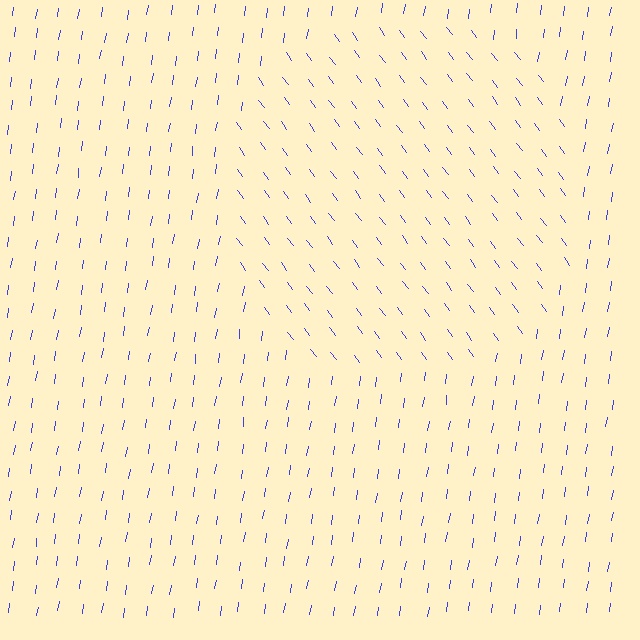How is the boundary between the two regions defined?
The boundary is defined purely by a change in line orientation (approximately 45 degrees difference). All lines are the same color and thickness.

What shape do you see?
I see a circle.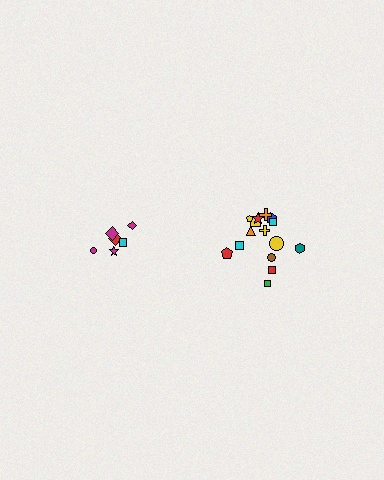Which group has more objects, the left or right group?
The right group.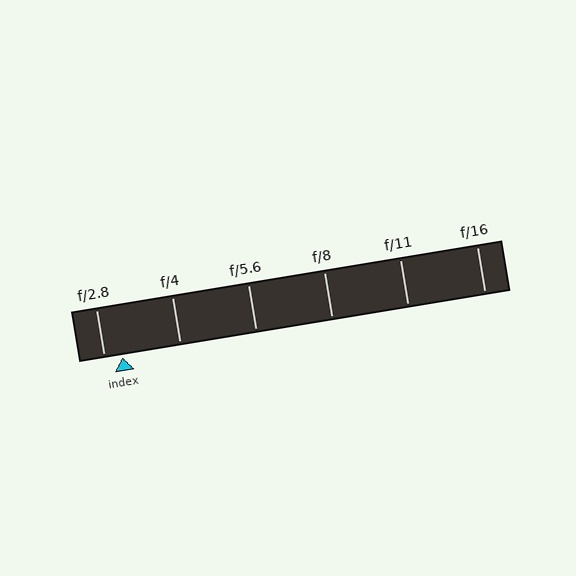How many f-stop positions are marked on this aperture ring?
There are 6 f-stop positions marked.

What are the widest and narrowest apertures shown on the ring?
The widest aperture shown is f/2.8 and the narrowest is f/16.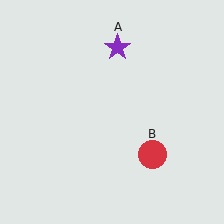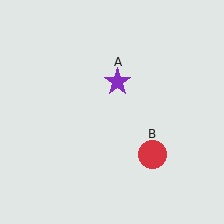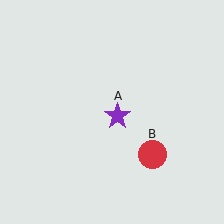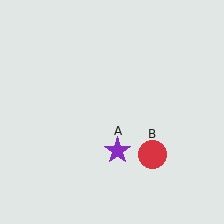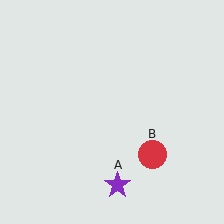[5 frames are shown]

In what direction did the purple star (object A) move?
The purple star (object A) moved down.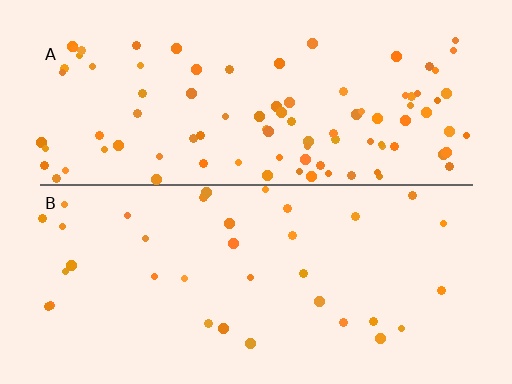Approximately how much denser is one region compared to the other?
Approximately 2.7× — region A over region B.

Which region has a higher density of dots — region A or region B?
A (the top).